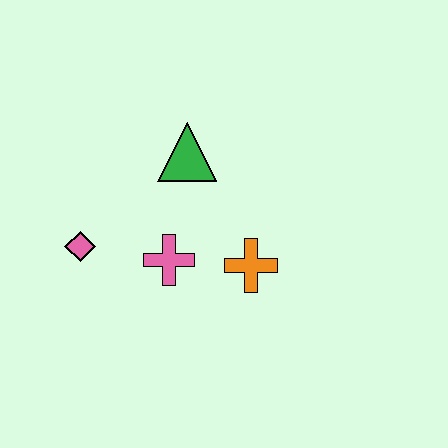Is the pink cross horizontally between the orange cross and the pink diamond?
Yes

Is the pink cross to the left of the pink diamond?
No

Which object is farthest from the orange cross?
The pink diamond is farthest from the orange cross.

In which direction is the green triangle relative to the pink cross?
The green triangle is above the pink cross.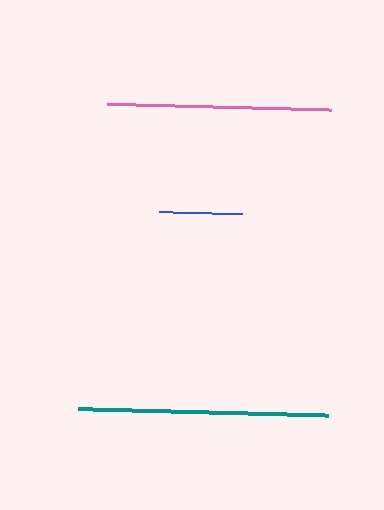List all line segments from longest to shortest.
From longest to shortest: teal, pink, blue.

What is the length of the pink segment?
The pink segment is approximately 224 pixels long.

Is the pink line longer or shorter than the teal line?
The teal line is longer than the pink line.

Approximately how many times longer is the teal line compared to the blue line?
The teal line is approximately 3.0 times the length of the blue line.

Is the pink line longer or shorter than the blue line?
The pink line is longer than the blue line.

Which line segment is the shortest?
The blue line is the shortest at approximately 82 pixels.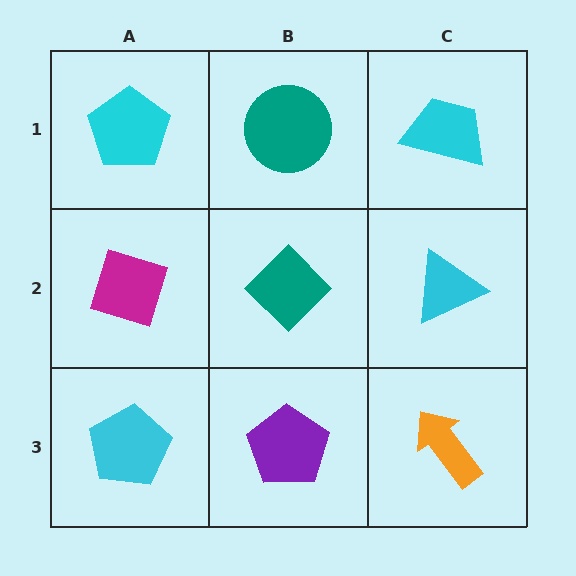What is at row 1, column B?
A teal circle.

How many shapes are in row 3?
3 shapes.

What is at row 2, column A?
A magenta diamond.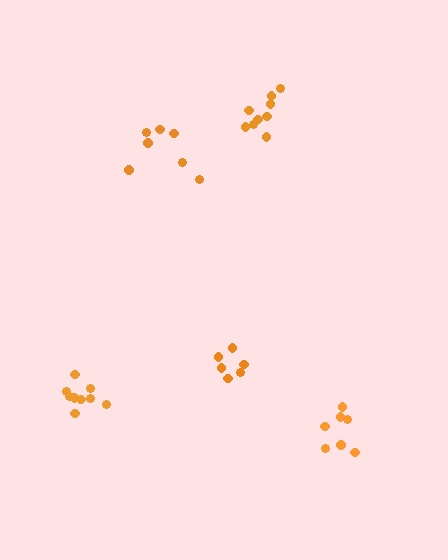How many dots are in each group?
Group 1: 10 dots, Group 2: 7 dots, Group 3: 6 dots, Group 4: 7 dots, Group 5: 9 dots (39 total).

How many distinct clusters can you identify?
There are 5 distinct clusters.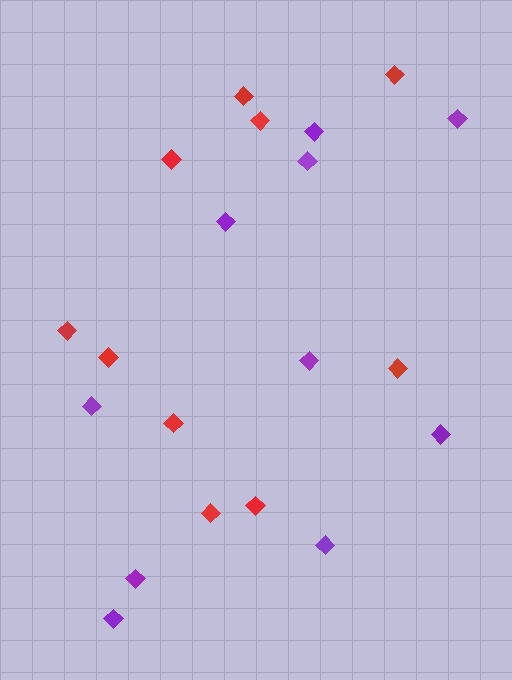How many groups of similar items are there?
There are 2 groups: one group of red diamonds (10) and one group of purple diamonds (10).